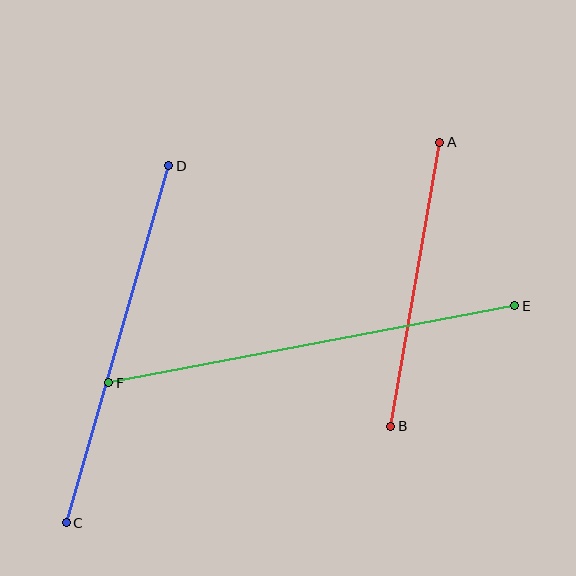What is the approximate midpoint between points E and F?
The midpoint is at approximately (312, 344) pixels.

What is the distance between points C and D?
The distance is approximately 371 pixels.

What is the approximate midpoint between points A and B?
The midpoint is at approximately (415, 284) pixels.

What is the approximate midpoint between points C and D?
The midpoint is at approximately (118, 344) pixels.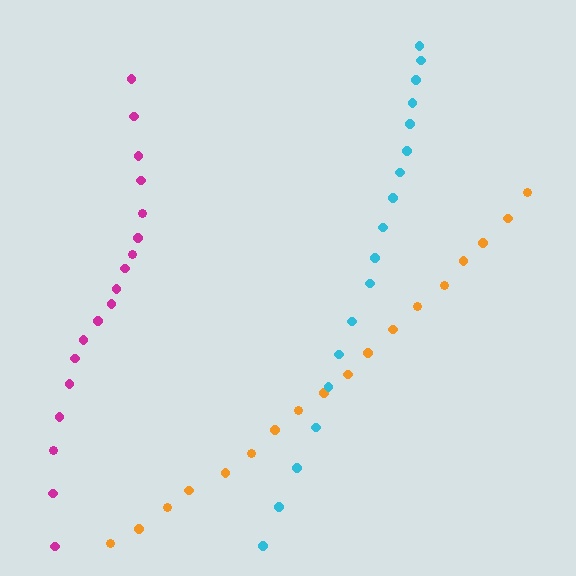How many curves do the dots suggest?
There are 3 distinct paths.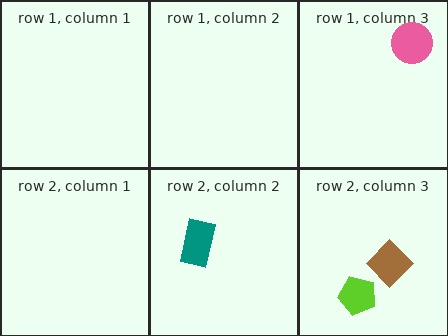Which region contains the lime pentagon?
The row 2, column 3 region.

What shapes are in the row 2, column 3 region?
The brown diamond, the lime pentagon.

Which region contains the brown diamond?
The row 2, column 3 region.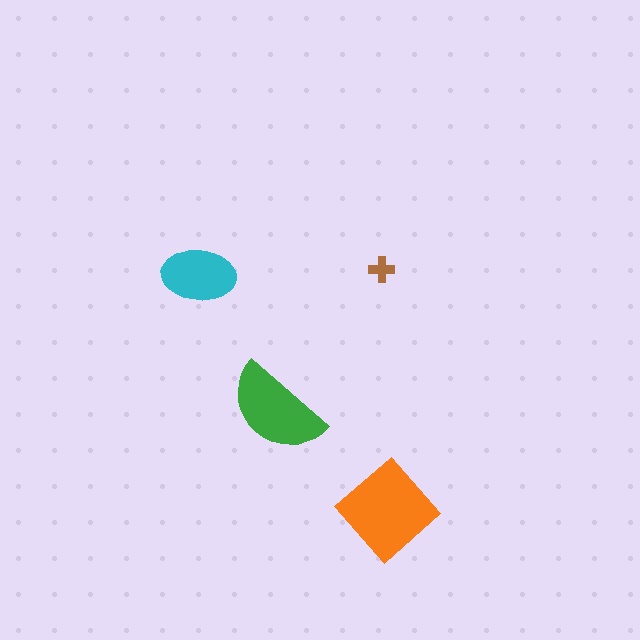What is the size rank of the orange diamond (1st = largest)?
1st.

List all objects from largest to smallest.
The orange diamond, the green semicircle, the cyan ellipse, the brown cross.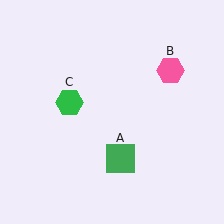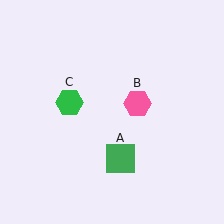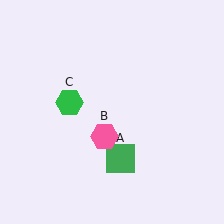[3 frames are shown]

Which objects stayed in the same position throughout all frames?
Green square (object A) and green hexagon (object C) remained stationary.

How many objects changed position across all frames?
1 object changed position: pink hexagon (object B).